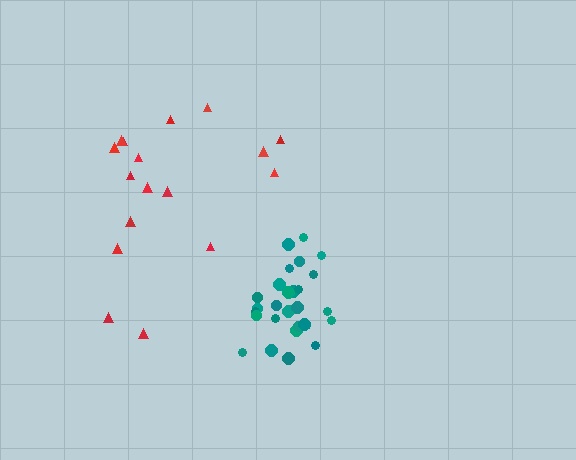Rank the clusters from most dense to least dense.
teal, red.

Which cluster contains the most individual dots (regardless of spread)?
Teal (29).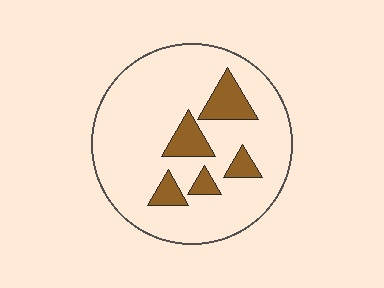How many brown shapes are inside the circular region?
5.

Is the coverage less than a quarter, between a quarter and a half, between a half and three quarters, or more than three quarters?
Less than a quarter.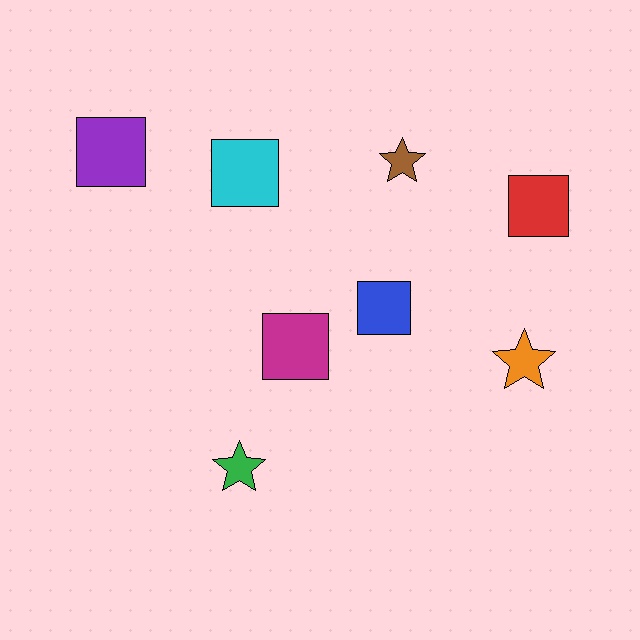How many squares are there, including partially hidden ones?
There are 5 squares.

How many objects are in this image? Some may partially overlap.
There are 8 objects.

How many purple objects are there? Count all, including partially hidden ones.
There is 1 purple object.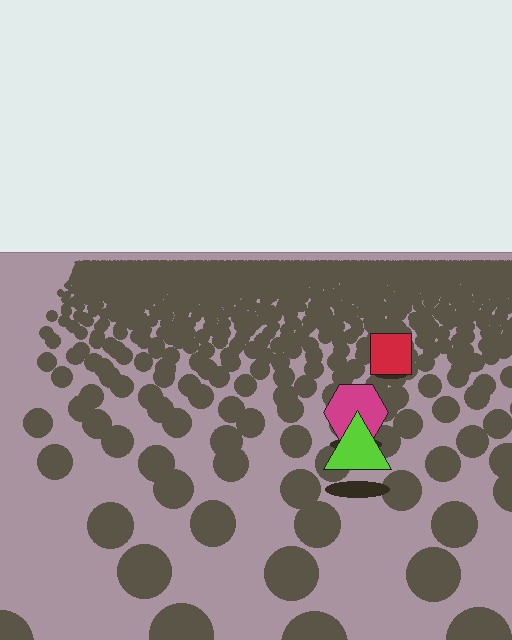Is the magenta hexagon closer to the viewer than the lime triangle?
No. The lime triangle is closer — you can tell from the texture gradient: the ground texture is coarser near it.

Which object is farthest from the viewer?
The red square is farthest from the viewer. It appears smaller and the ground texture around it is denser.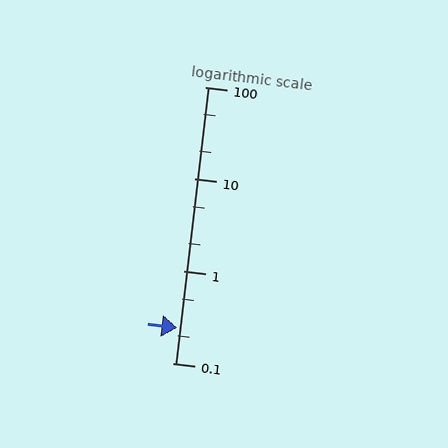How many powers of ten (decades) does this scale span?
The scale spans 3 decades, from 0.1 to 100.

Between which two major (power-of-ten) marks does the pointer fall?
The pointer is between 0.1 and 1.